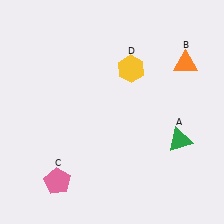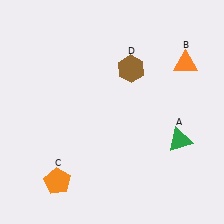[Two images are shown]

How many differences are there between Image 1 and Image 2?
There are 2 differences between the two images.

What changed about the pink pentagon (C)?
In Image 1, C is pink. In Image 2, it changed to orange.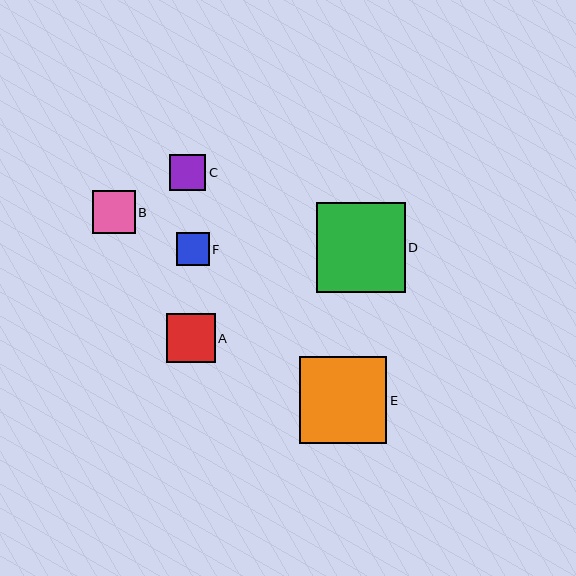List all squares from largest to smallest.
From largest to smallest: D, E, A, B, C, F.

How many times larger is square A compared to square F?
Square A is approximately 1.5 times the size of square F.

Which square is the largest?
Square D is the largest with a size of approximately 89 pixels.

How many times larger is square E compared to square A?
Square E is approximately 1.8 times the size of square A.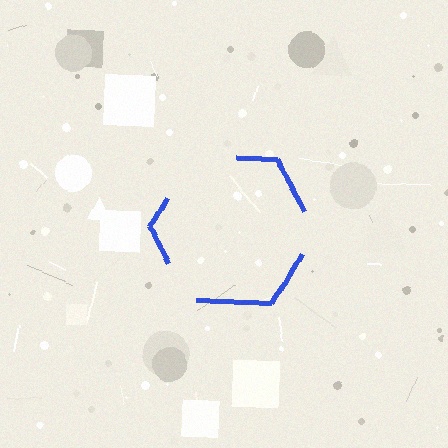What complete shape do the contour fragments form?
The contour fragments form a hexagon.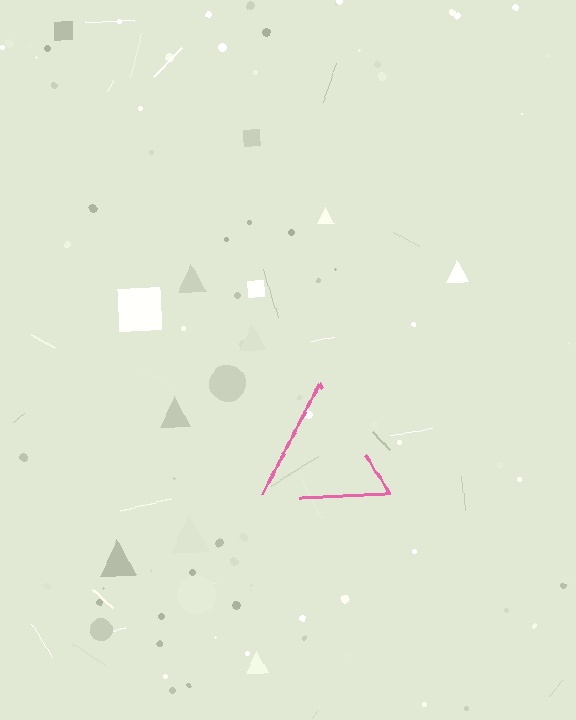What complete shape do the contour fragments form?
The contour fragments form a triangle.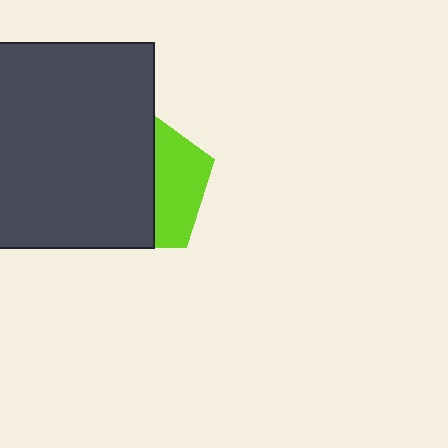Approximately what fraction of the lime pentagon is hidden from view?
Roughly 64% of the lime pentagon is hidden behind the dark gray square.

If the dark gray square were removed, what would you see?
You would see the complete lime pentagon.